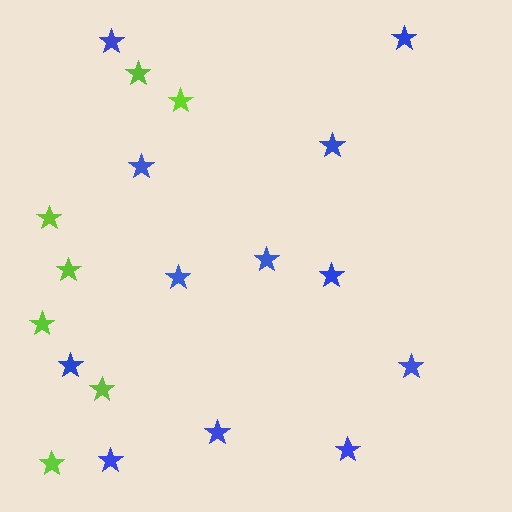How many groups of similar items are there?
There are 2 groups: one group of blue stars (12) and one group of lime stars (7).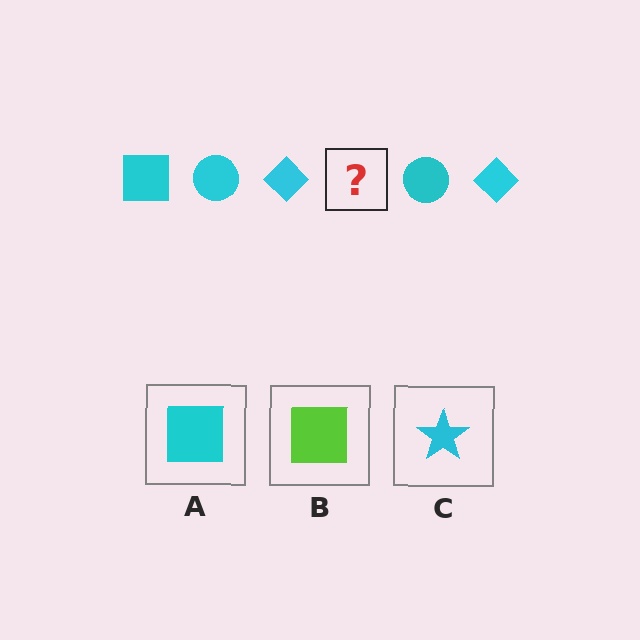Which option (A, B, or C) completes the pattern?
A.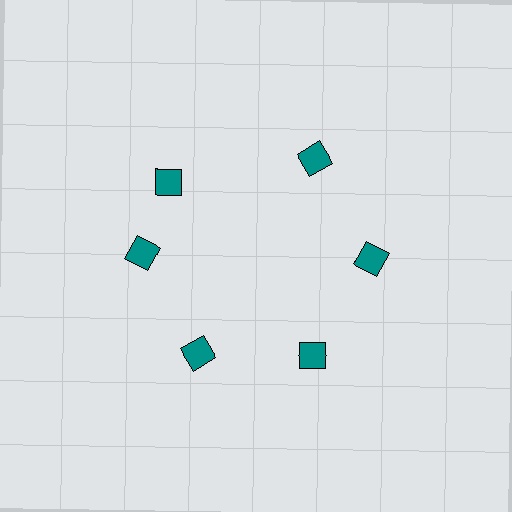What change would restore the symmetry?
The symmetry would be restored by rotating it back into even spacing with its neighbors so that all 6 squares sit at equal angles and equal distance from the center.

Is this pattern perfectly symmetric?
No. The 6 teal squares are arranged in a ring, but one element near the 11 o'clock position is rotated out of alignment along the ring, breaking the 6-fold rotational symmetry.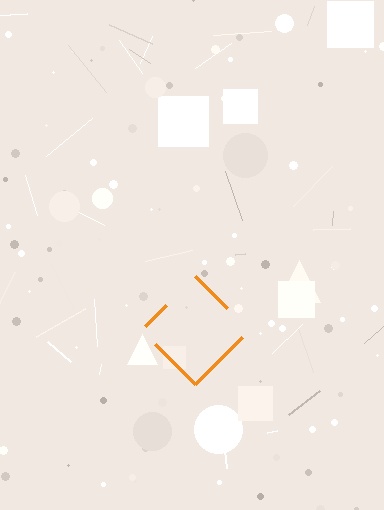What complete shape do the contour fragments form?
The contour fragments form a diamond.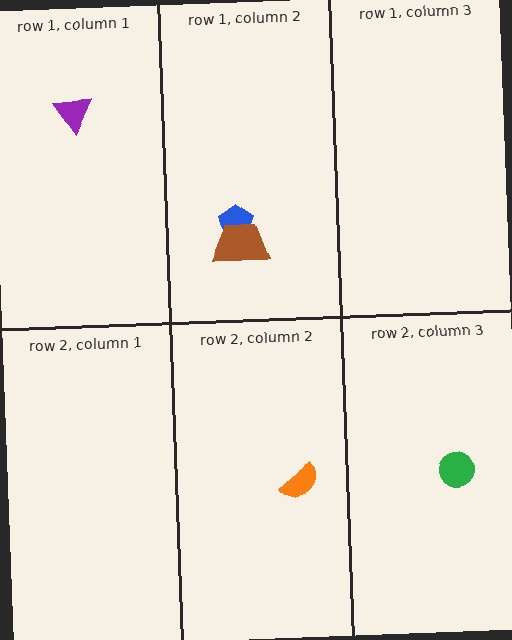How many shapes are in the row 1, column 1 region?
1.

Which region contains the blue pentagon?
The row 1, column 2 region.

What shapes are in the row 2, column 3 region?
The green circle.